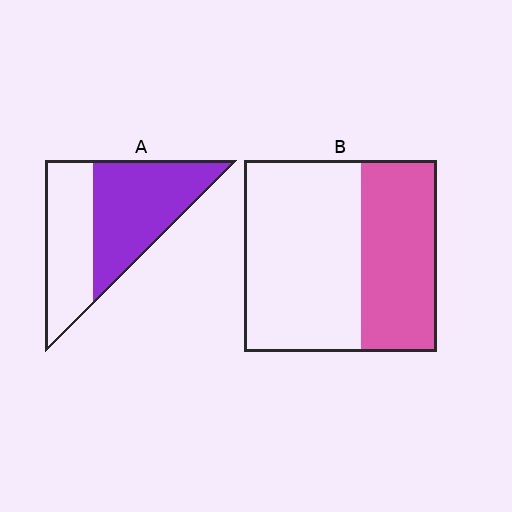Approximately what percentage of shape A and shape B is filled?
A is approximately 55% and B is approximately 40%.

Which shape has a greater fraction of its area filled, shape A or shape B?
Shape A.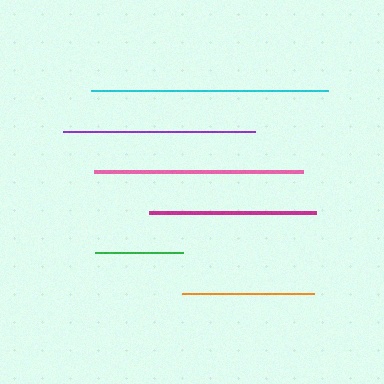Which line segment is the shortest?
The green line is the shortest at approximately 88 pixels.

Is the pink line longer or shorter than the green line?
The pink line is longer than the green line.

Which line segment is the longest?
The cyan line is the longest at approximately 237 pixels.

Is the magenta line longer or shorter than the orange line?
The magenta line is longer than the orange line.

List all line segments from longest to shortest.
From longest to shortest: cyan, pink, purple, magenta, orange, green.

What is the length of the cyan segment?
The cyan segment is approximately 237 pixels long.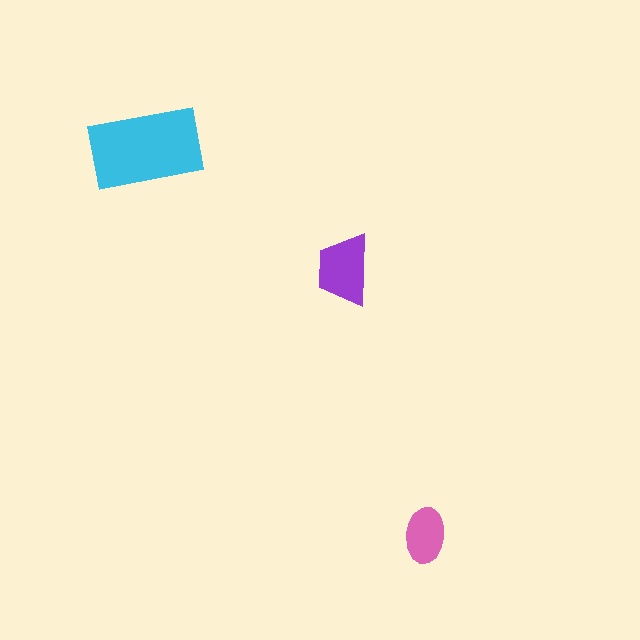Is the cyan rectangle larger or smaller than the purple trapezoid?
Larger.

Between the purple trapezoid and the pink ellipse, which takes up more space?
The purple trapezoid.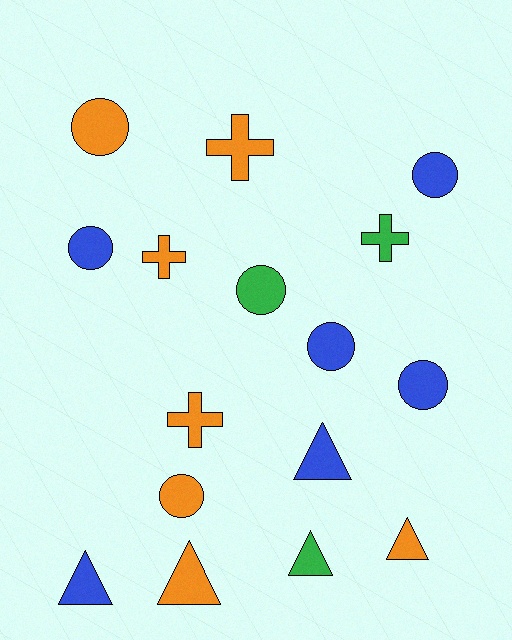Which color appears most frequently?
Orange, with 7 objects.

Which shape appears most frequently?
Circle, with 7 objects.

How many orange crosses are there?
There are 3 orange crosses.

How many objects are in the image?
There are 16 objects.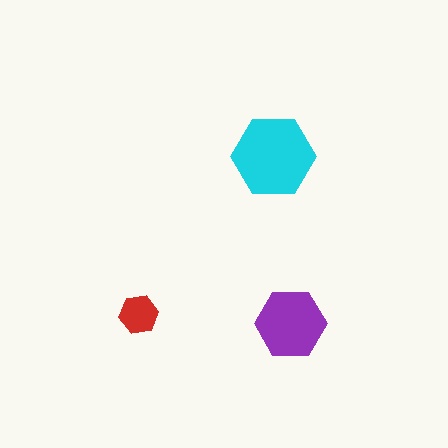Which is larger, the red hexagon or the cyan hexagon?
The cyan one.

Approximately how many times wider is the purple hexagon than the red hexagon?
About 2 times wider.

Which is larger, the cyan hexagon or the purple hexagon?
The cyan one.